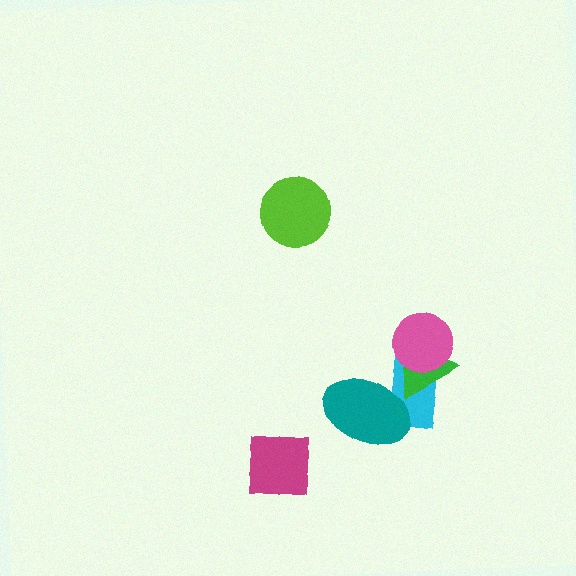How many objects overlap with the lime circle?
0 objects overlap with the lime circle.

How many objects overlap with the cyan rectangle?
3 objects overlap with the cyan rectangle.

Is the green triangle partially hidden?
Yes, it is partially covered by another shape.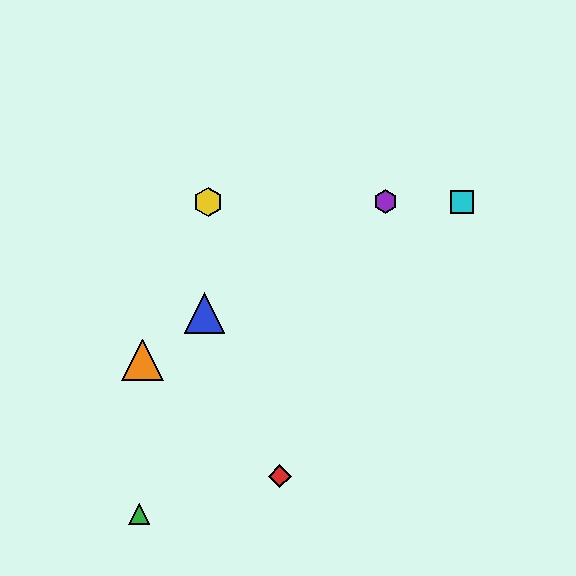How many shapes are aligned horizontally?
3 shapes (the yellow hexagon, the purple hexagon, the cyan square) are aligned horizontally.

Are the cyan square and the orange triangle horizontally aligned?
No, the cyan square is at y≈202 and the orange triangle is at y≈360.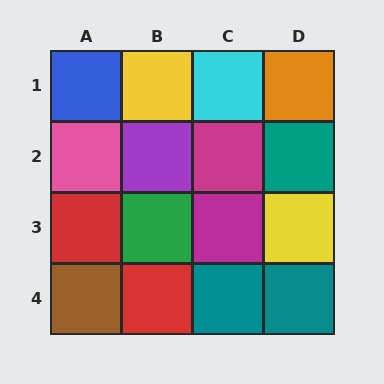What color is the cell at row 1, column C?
Cyan.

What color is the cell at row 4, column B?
Red.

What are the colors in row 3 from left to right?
Red, green, magenta, yellow.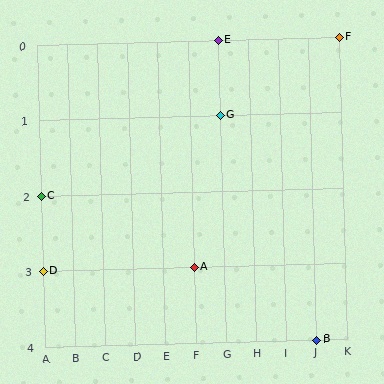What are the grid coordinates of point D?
Point D is at grid coordinates (A, 3).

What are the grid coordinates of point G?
Point G is at grid coordinates (G, 1).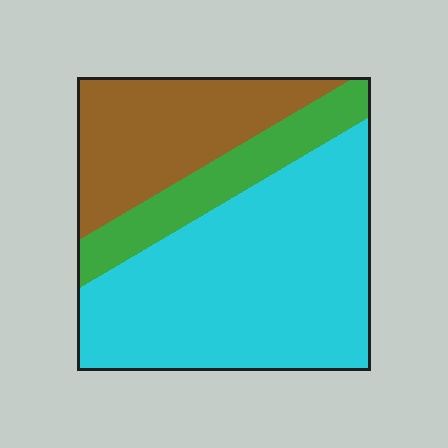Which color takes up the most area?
Cyan, at roughly 55%.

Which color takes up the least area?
Green, at roughly 15%.